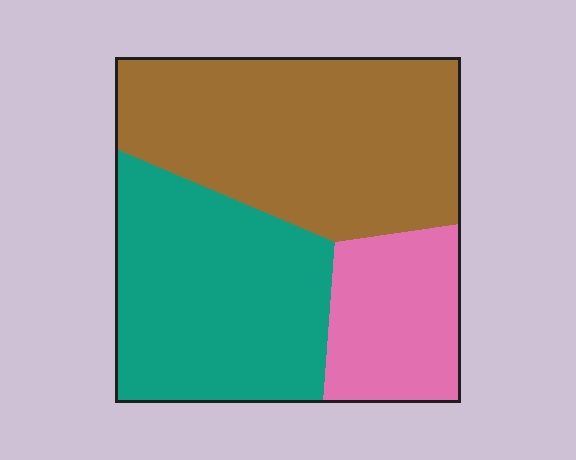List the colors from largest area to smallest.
From largest to smallest: brown, teal, pink.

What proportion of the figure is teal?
Teal covers around 35% of the figure.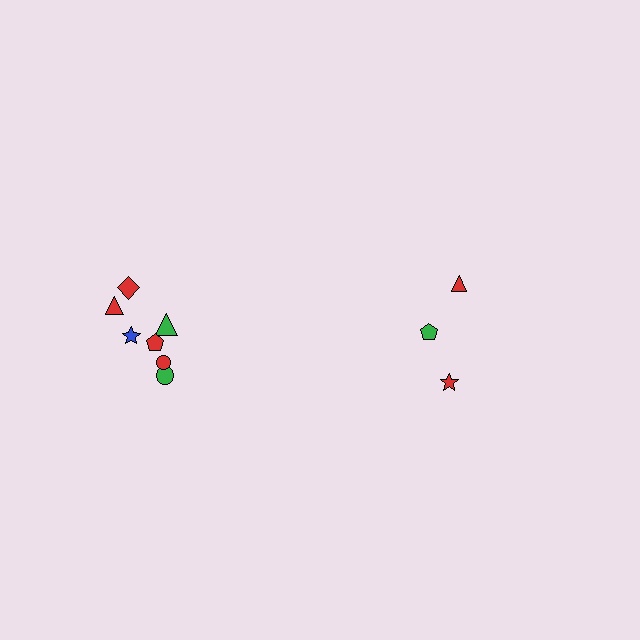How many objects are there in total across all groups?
There are 10 objects.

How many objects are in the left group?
There are 7 objects.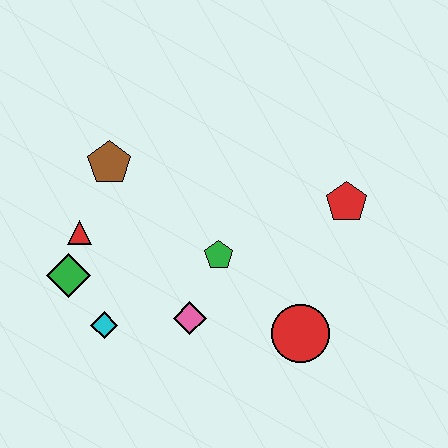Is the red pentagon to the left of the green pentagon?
No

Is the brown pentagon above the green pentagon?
Yes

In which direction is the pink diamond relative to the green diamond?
The pink diamond is to the right of the green diamond.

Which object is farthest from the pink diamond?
The red pentagon is farthest from the pink diamond.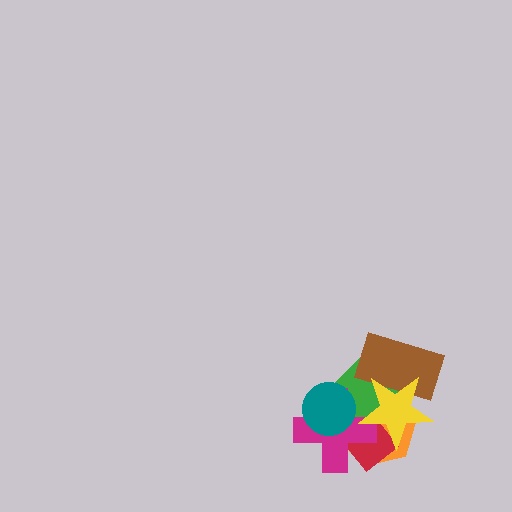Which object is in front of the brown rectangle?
The yellow star is in front of the brown rectangle.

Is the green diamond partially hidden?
Yes, it is partially covered by another shape.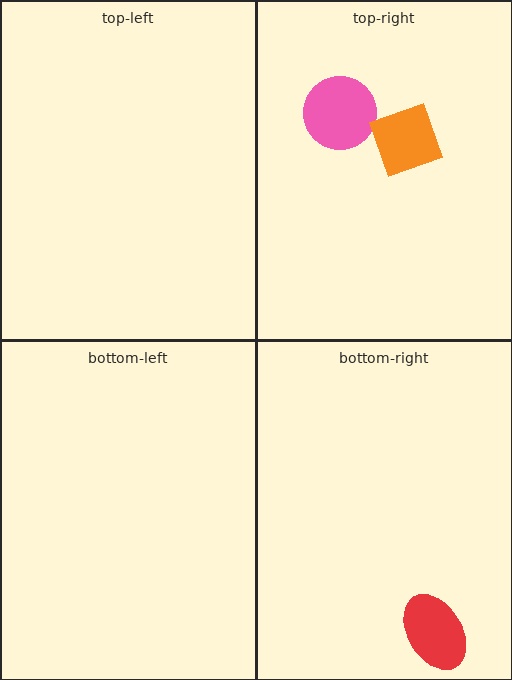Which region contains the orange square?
The top-right region.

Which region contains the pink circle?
The top-right region.